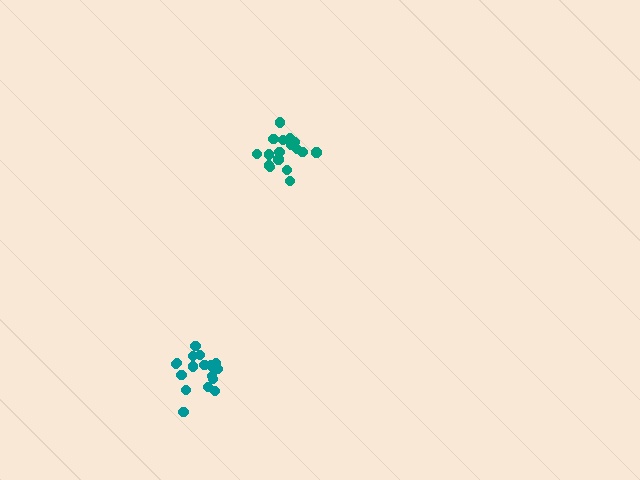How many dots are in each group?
Group 1: 17 dots, Group 2: 17 dots (34 total).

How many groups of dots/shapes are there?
There are 2 groups.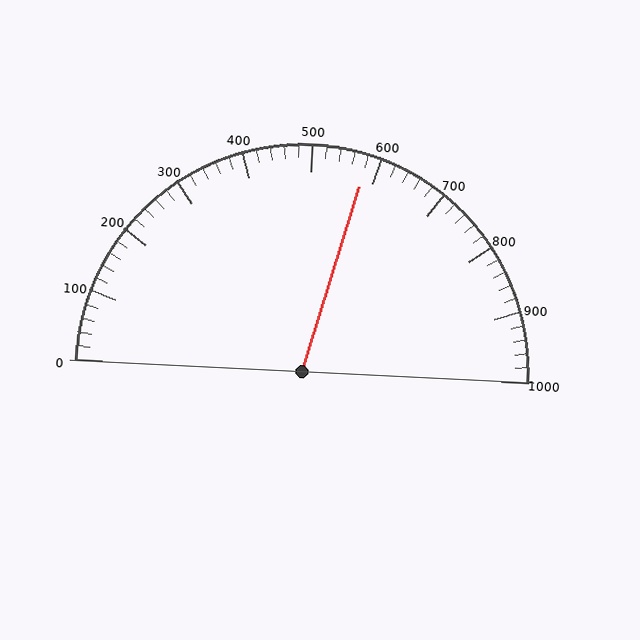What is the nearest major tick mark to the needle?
The nearest major tick mark is 600.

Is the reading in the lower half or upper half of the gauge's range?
The reading is in the upper half of the range (0 to 1000).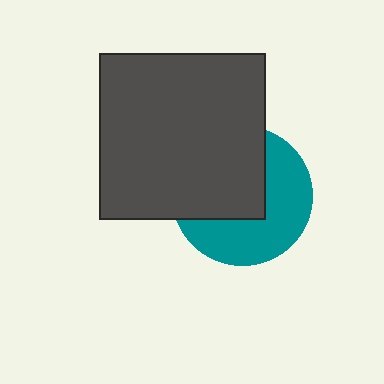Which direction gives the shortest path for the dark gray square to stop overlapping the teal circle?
Moving toward the upper-left gives the shortest separation.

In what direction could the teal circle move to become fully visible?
The teal circle could move toward the lower-right. That would shift it out from behind the dark gray square entirely.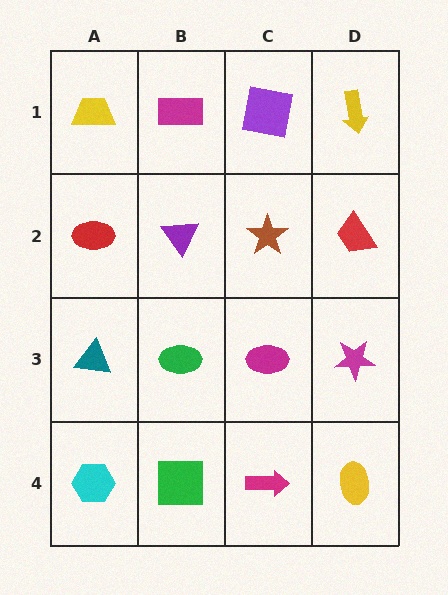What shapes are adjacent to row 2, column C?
A purple square (row 1, column C), a magenta ellipse (row 3, column C), a purple triangle (row 2, column B), a red trapezoid (row 2, column D).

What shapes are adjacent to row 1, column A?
A red ellipse (row 2, column A), a magenta rectangle (row 1, column B).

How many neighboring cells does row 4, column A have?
2.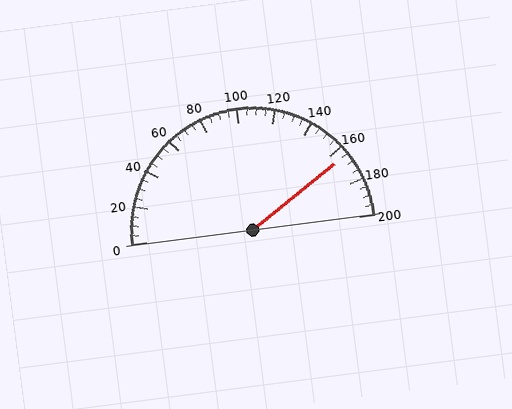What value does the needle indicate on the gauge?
The needle indicates approximately 165.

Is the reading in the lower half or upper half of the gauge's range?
The reading is in the upper half of the range (0 to 200).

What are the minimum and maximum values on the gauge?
The gauge ranges from 0 to 200.